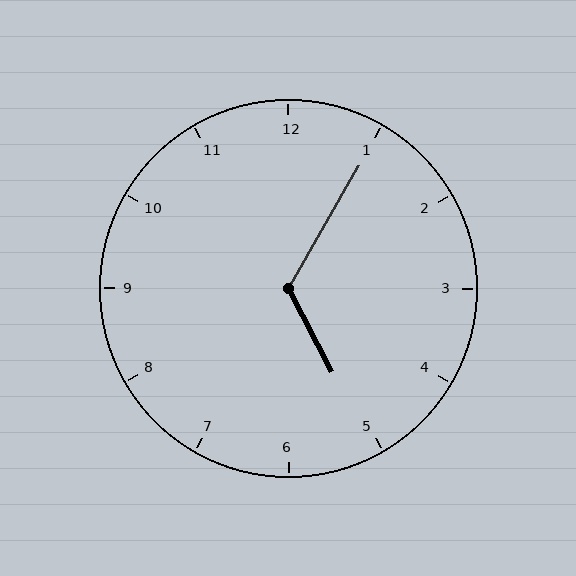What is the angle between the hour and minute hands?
Approximately 122 degrees.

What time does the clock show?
5:05.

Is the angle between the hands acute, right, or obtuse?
It is obtuse.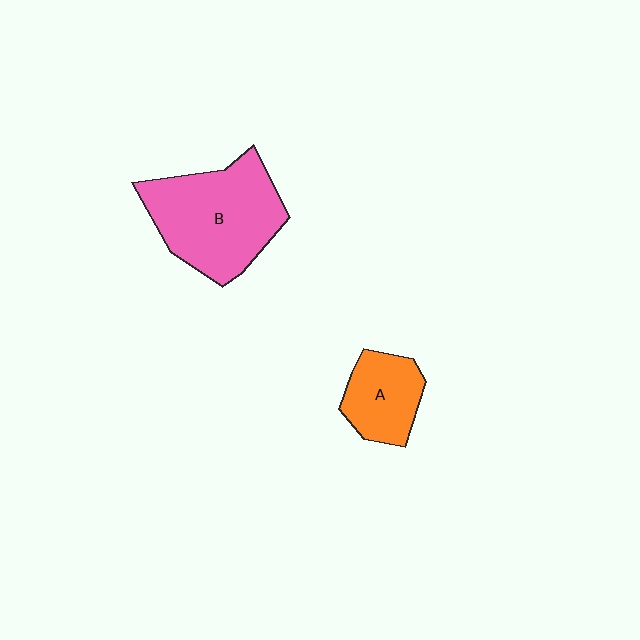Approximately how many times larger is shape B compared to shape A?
Approximately 2.0 times.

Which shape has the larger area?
Shape B (pink).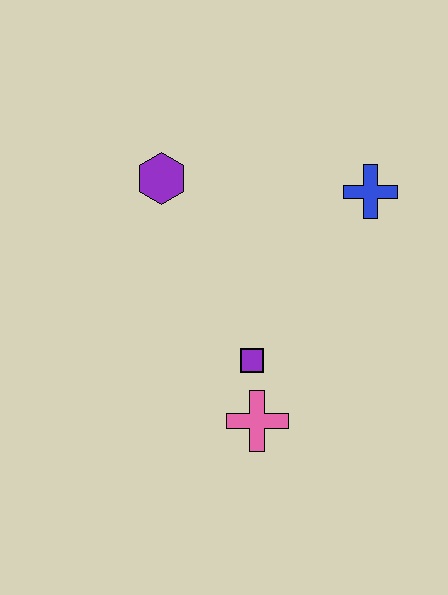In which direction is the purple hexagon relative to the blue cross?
The purple hexagon is to the left of the blue cross.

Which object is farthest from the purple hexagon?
The pink cross is farthest from the purple hexagon.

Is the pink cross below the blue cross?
Yes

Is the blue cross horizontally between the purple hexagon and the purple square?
No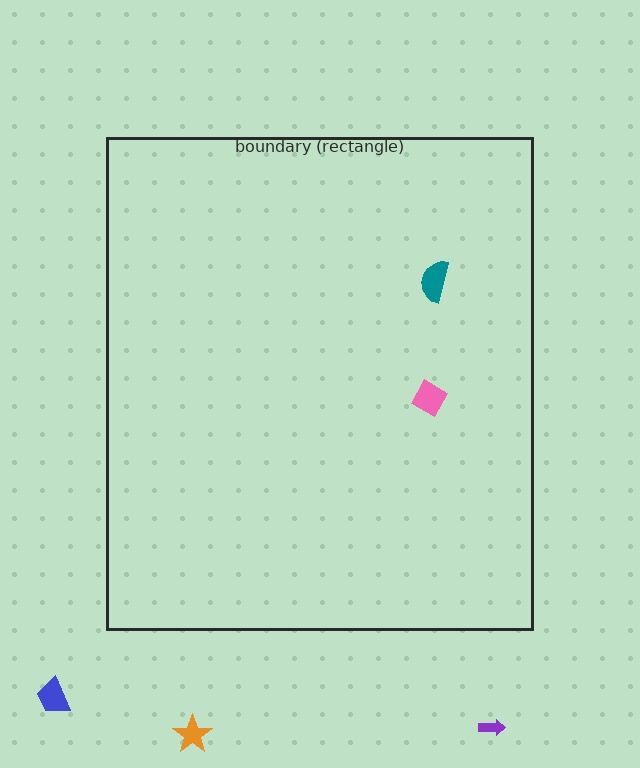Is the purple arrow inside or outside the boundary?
Outside.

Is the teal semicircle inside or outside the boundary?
Inside.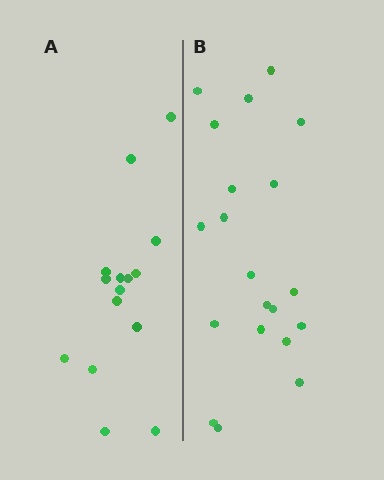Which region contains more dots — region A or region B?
Region B (the right region) has more dots.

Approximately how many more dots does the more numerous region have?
Region B has about 5 more dots than region A.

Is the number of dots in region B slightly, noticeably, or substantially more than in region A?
Region B has noticeably more, but not dramatically so. The ratio is roughly 1.3 to 1.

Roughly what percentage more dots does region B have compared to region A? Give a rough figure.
About 35% more.